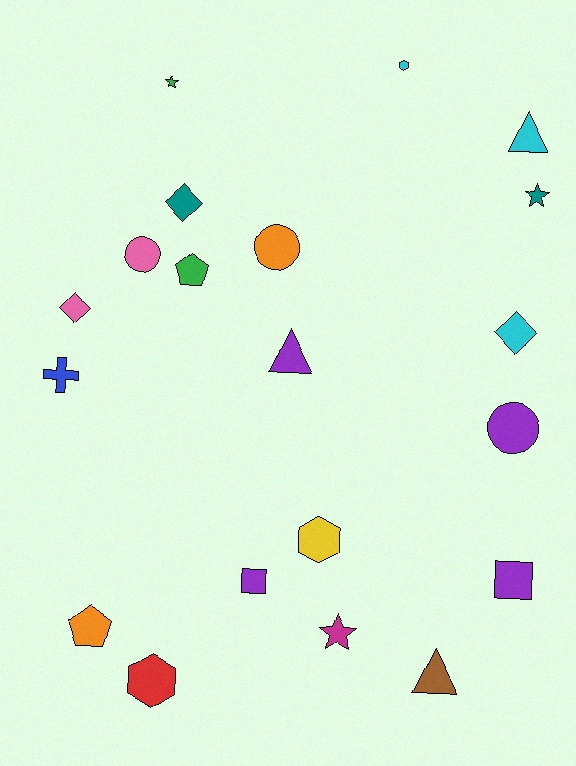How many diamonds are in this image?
There are 3 diamonds.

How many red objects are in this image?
There is 1 red object.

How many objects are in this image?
There are 20 objects.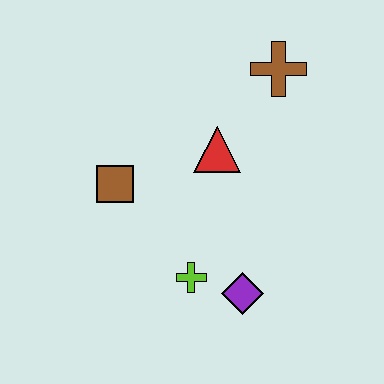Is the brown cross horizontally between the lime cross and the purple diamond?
No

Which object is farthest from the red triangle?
The purple diamond is farthest from the red triangle.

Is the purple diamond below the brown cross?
Yes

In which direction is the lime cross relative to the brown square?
The lime cross is below the brown square.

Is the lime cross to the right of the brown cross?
No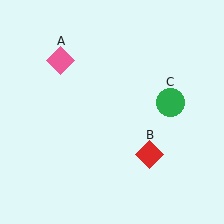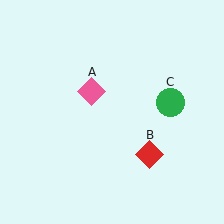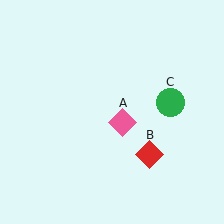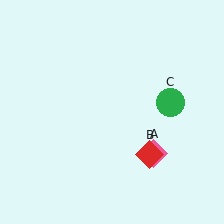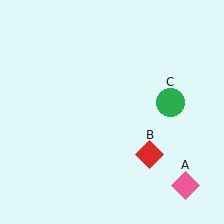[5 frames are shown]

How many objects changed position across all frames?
1 object changed position: pink diamond (object A).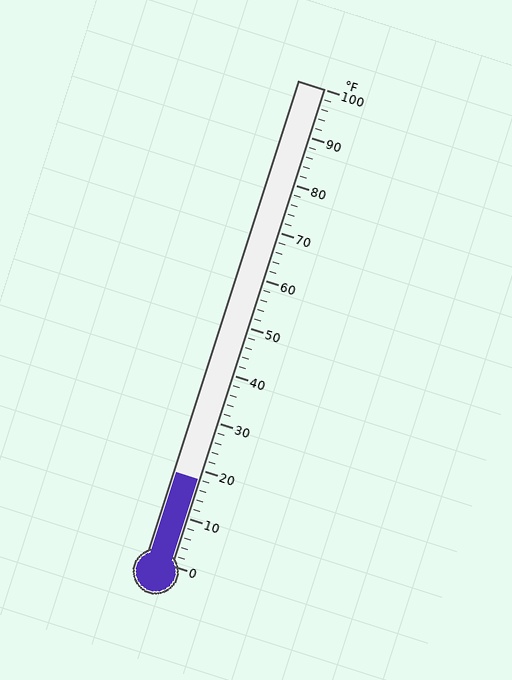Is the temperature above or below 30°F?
The temperature is below 30°F.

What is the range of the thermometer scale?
The thermometer scale ranges from 0°F to 100°F.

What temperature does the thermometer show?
The thermometer shows approximately 18°F.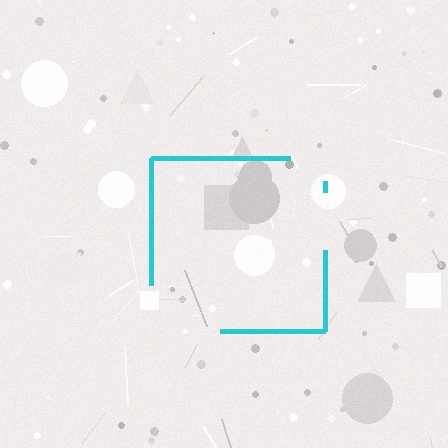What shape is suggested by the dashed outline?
The dashed outline suggests a square.